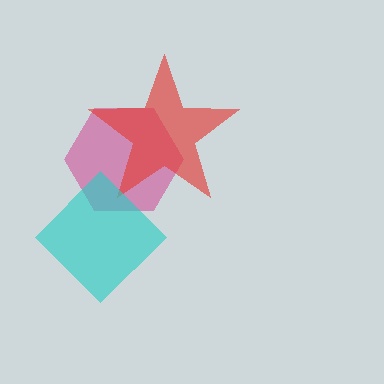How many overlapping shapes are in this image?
There are 3 overlapping shapes in the image.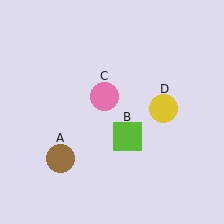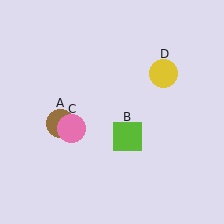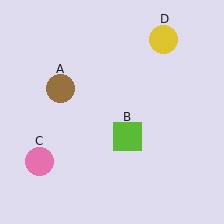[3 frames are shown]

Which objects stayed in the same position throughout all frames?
Lime square (object B) remained stationary.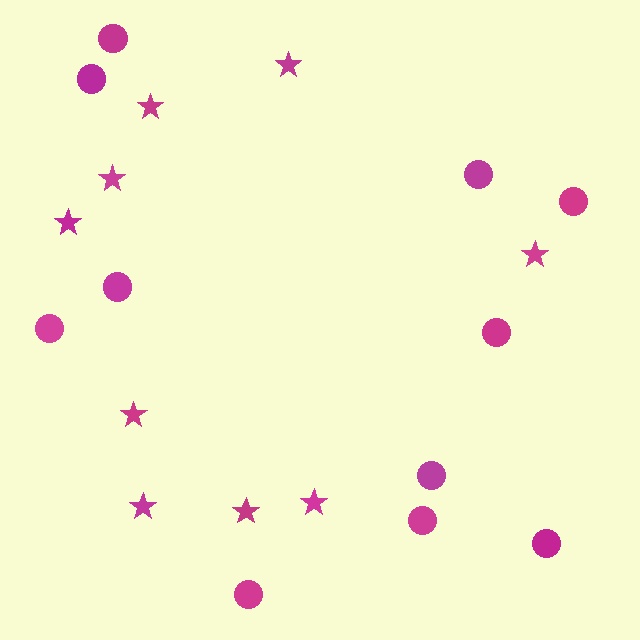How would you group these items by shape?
There are 2 groups: one group of circles (11) and one group of stars (9).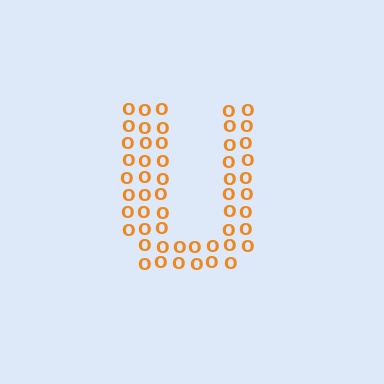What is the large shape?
The large shape is the letter U.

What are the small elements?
The small elements are letter O's.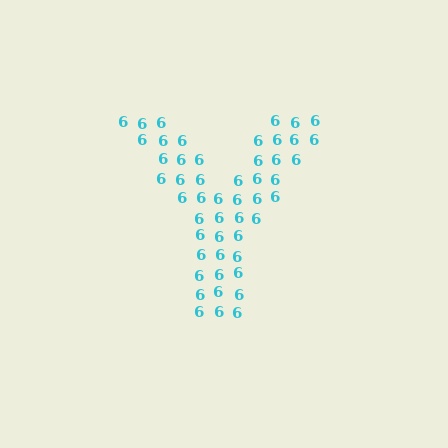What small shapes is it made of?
It is made of small digit 6's.